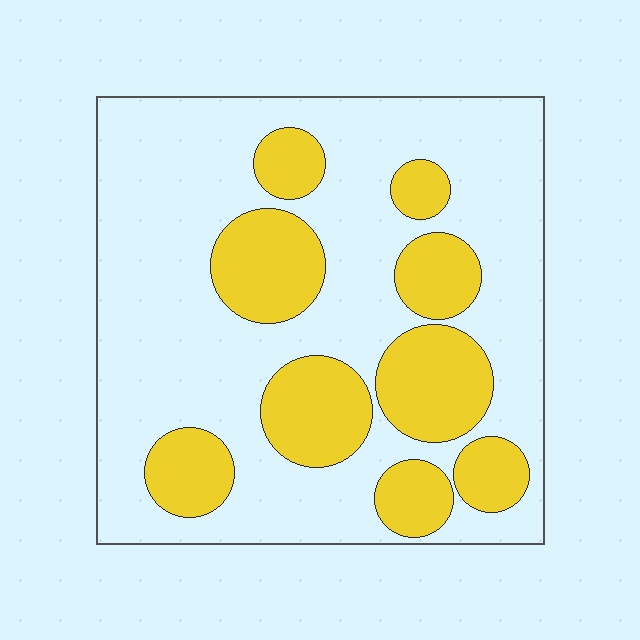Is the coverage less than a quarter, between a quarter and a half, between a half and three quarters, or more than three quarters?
Between a quarter and a half.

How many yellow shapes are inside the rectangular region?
9.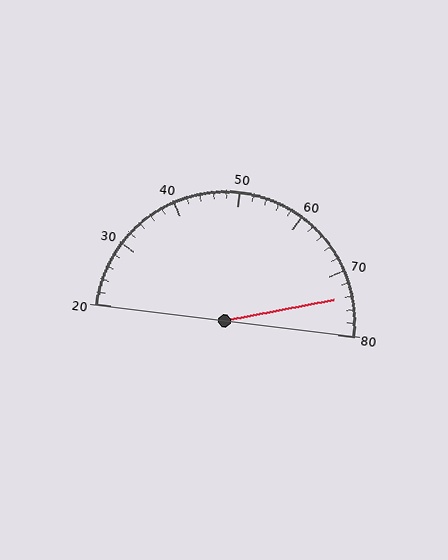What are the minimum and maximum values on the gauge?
The gauge ranges from 20 to 80.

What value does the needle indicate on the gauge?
The needle indicates approximately 74.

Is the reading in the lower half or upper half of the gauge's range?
The reading is in the upper half of the range (20 to 80).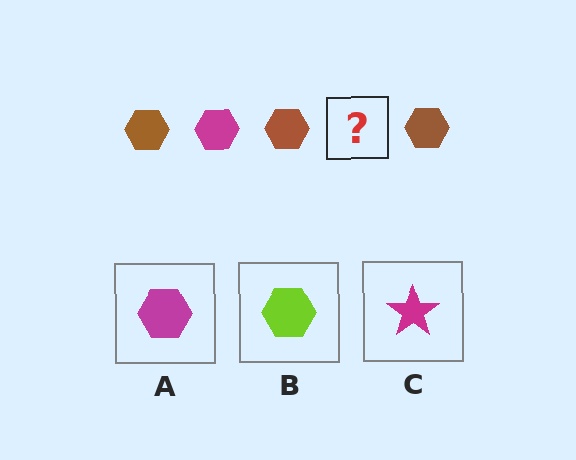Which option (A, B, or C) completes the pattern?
A.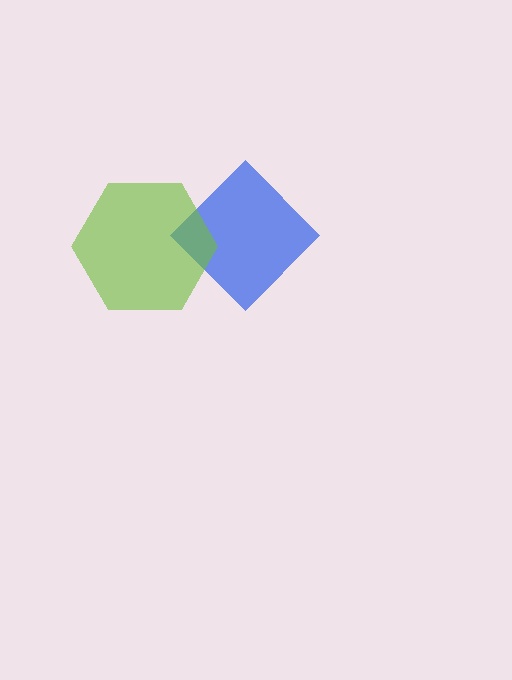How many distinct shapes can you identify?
There are 2 distinct shapes: a blue diamond, a lime hexagon.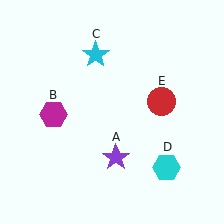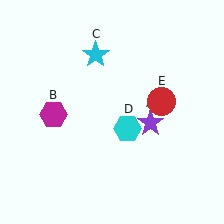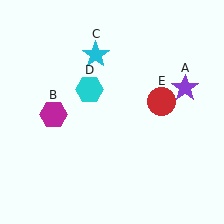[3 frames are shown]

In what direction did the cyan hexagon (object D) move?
The cyan hexagon (object D) moved up and to the left.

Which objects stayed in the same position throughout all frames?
Magenta hexagon (object B) and cyan star (object C) and red circle (object E) remained stationary.